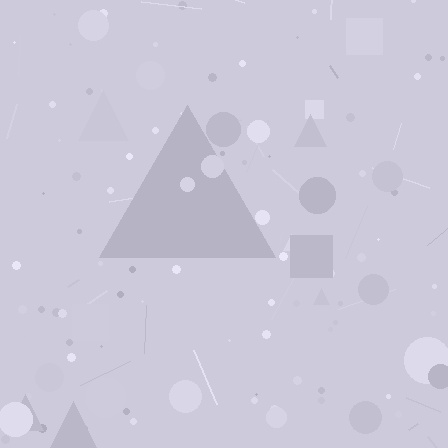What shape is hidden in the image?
A triangle is hidden in the image.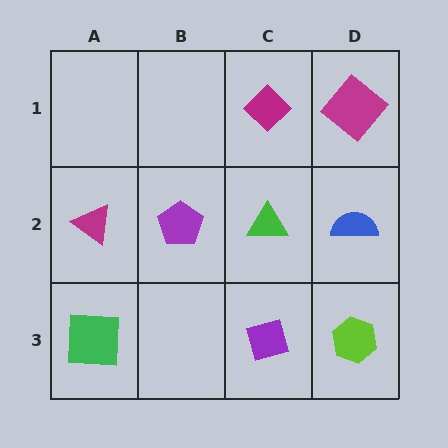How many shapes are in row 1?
2 shapes.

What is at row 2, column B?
A purple pentagon.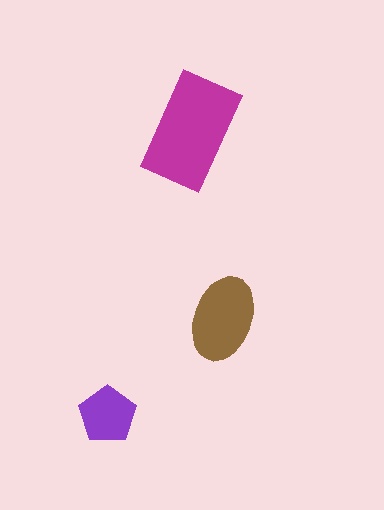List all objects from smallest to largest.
The purple pentagon, the brown ellipse, the magenta rectangle.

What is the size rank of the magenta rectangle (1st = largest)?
1st.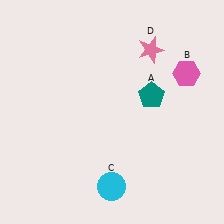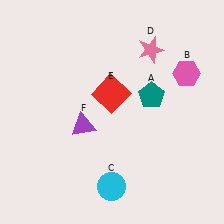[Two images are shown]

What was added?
A red square (E), a purple triangle (F) were added in Image 2.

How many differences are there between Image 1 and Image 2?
There are 2 differences between the two images.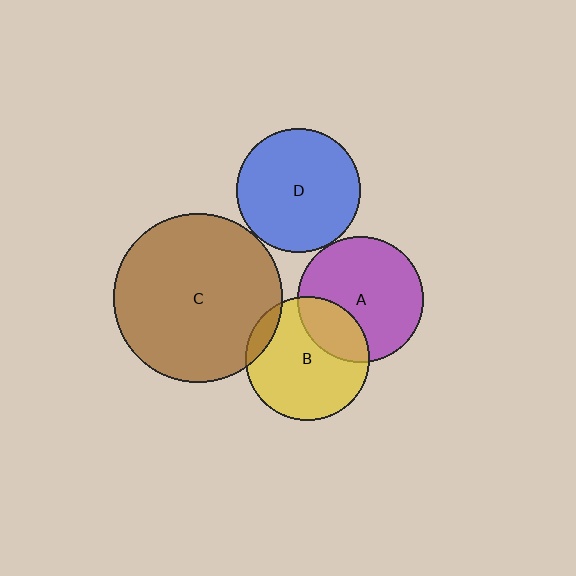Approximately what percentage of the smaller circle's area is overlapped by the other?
Approximately 10%.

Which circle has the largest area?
Circle C (brown).